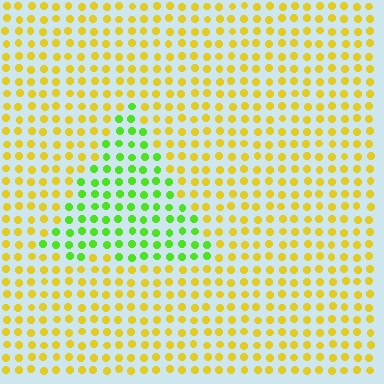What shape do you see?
I see a triangle.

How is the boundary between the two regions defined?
The boundary is defined purely by a slight shift in hue (about 54 degrees). Spacing, size, and orientation are identical on both sides.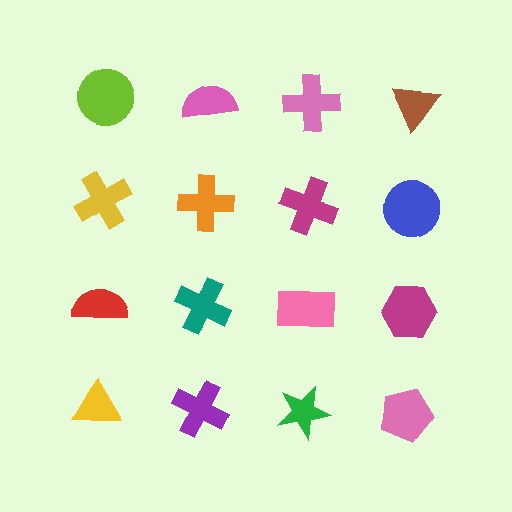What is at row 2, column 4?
A blue circle.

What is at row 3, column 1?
A red semicircle.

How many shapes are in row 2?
4 shapes.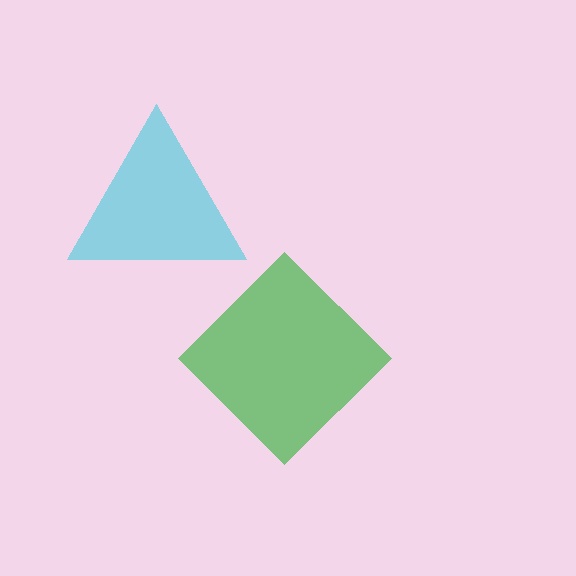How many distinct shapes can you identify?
There are 2 distinct shapes: a cyan triangle, a green diamond.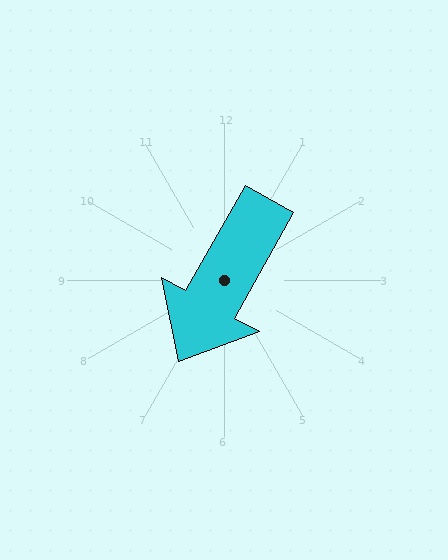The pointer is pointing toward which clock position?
Roughly 7 o'clock.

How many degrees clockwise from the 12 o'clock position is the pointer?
Approximately 209 degrees.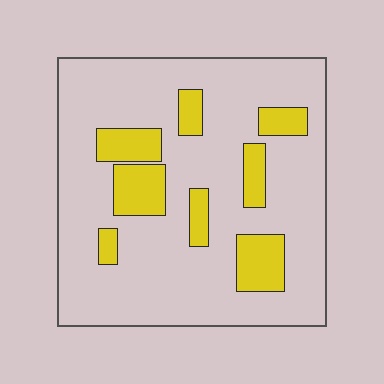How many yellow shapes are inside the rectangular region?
8.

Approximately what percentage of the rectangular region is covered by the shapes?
Approximately 20%.